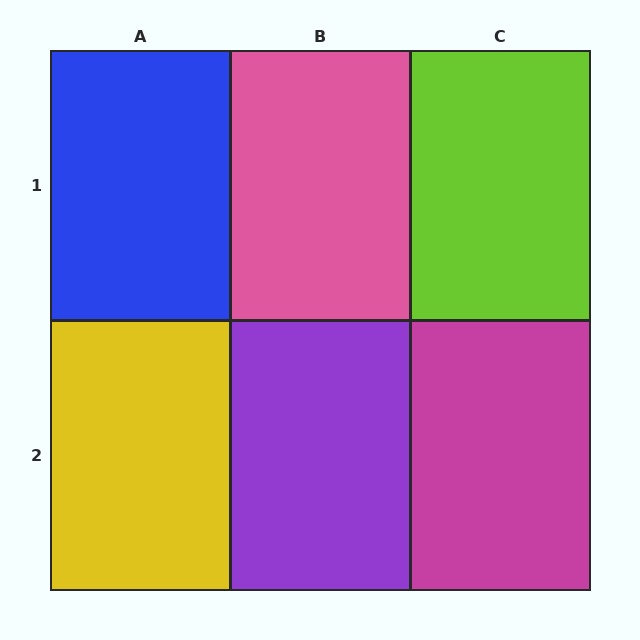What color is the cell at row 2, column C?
Magenta.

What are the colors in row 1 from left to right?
Blue, pink, lime.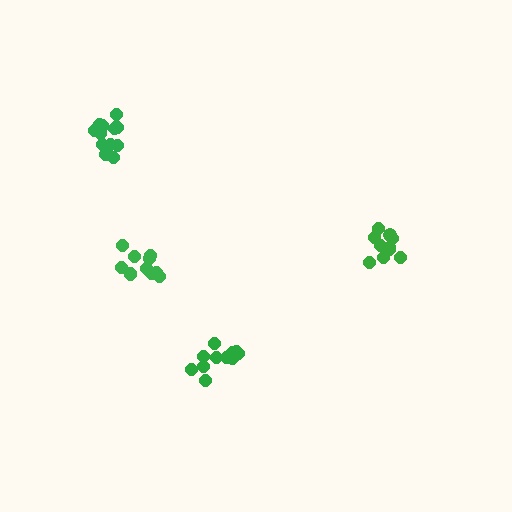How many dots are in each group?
Group 1: 11 dots, Group 2: 10 dots, Group 3: 14 dots, Group 4: 11 dots (46 total).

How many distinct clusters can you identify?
There are 4 distinct clusters.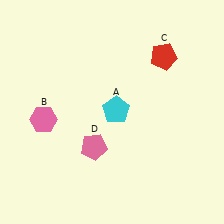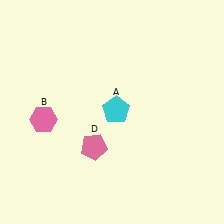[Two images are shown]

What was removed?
The red pentagon (C) was removed in Image 2.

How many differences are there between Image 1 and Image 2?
There is 1 difference between the two images.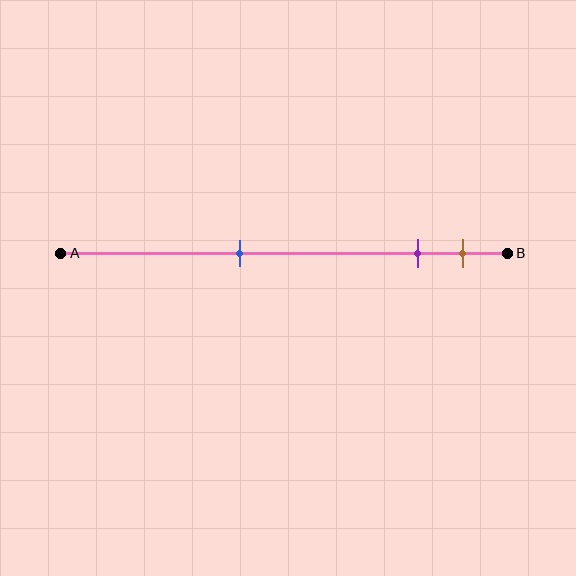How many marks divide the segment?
There are 3 marks dividing the segment.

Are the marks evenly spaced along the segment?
No, the marks are not evenly spaced.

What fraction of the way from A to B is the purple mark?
The purple mark is approximately 80% (0.8) of the way from A to B.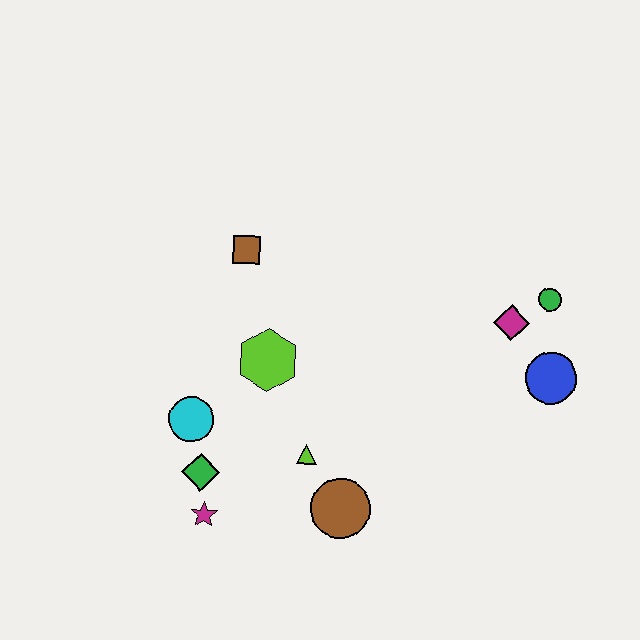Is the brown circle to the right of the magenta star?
Yes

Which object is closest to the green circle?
The magenta diamond is closest to the green circle.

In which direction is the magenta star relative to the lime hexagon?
The magenta star is below the lime hexagon.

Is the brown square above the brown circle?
Yes